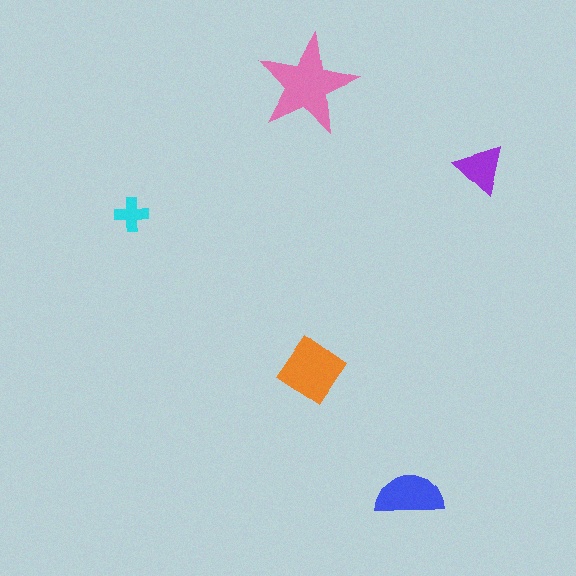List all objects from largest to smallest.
The pink star, the orange diamond, the blue semicircle, the purple triangle, the cyan cross.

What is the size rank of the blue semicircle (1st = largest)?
3rd.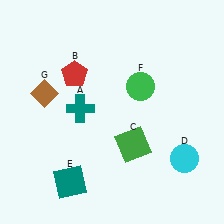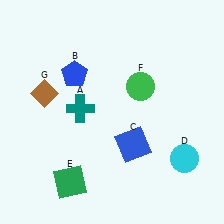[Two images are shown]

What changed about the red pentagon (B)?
In Image 1, B is red. In Image 2, it changed to blue.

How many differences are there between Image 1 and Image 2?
There are 3 differences between the two images.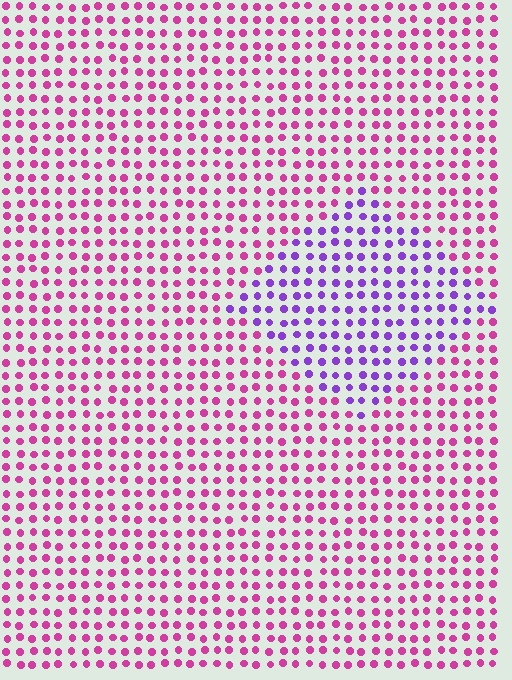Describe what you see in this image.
The image is filled with small magenta elements in a uniform arrangement. A diamond-shaped region is visible where the elements are tinted to a slightly different hue, forming a subtle color boundary.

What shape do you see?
I see a diamond.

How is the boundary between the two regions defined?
The boundary is defined purely by a slight shift in hue (about 48 degrees). Spacing, size, and orientation are identical on both sides.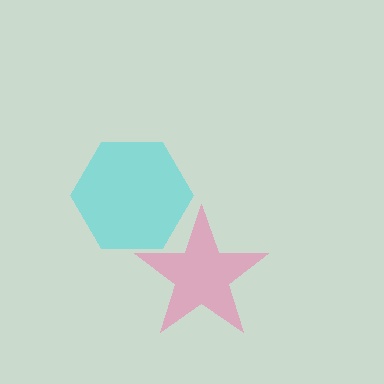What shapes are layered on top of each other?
The layered shapes are: a cyan hexagon, a pink star.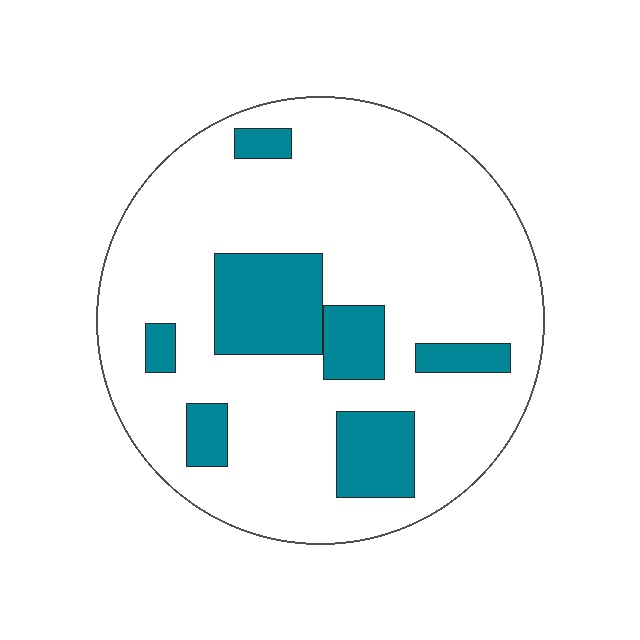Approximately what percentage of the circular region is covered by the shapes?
Approximately 20%.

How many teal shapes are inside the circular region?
7.